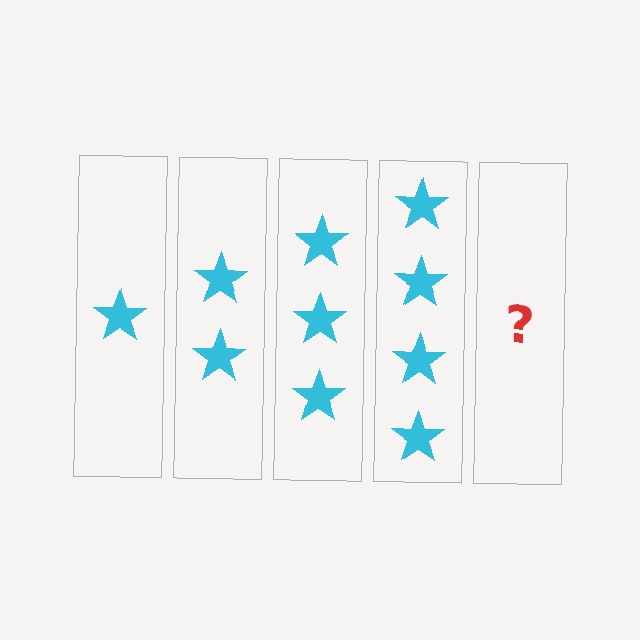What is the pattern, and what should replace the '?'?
The pattern is that each step adds one more star. The '?' should be 5 stars.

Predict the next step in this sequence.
The next step is 5 stars.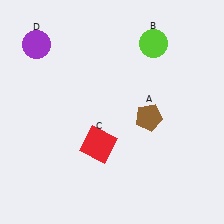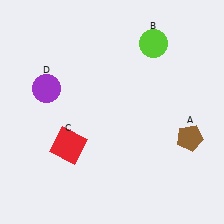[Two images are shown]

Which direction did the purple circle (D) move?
The purple circle (D) moved down.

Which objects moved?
The objects that moved are: the brown pentagon (A), the red square (C), the purple circle (D).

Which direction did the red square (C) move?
The red square (C) moved left.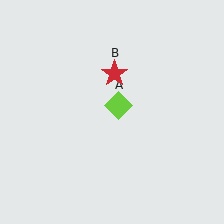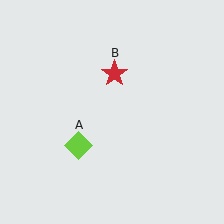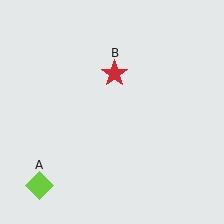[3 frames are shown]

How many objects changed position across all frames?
1 object changed position: lime diamond (object A).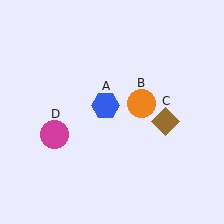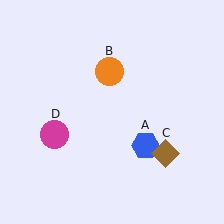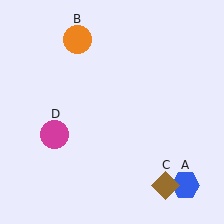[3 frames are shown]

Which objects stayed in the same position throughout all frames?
Magenta circle (object D) remained stationary.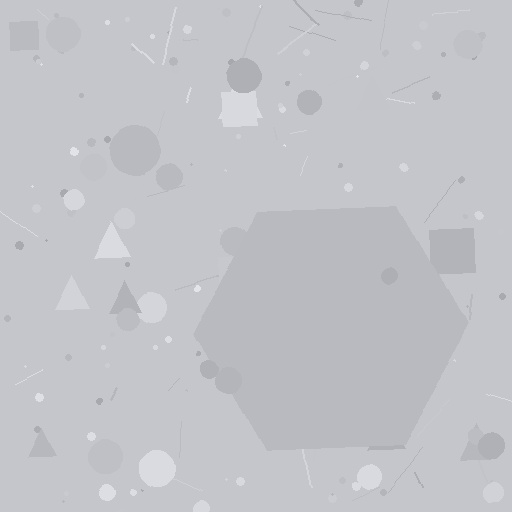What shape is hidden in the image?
A hexagon is hidden in the image.